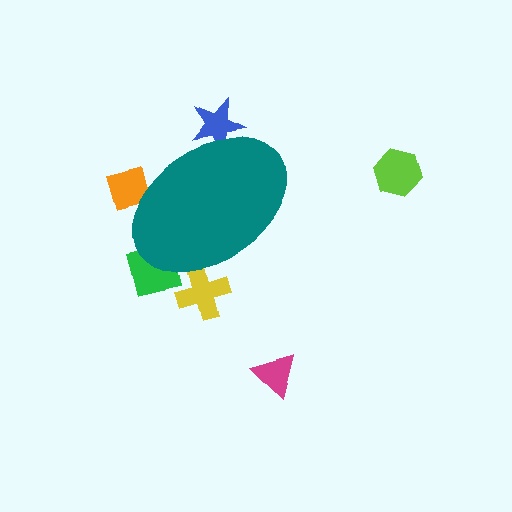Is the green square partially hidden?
Yes, the green square is partially hidden behind the teal ellipse.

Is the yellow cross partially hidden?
Yes, the yellow cross is partially hidden behind the teal ellipse.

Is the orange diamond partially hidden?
Yes, the orange diamond is partially hidden behind the teal ellipse.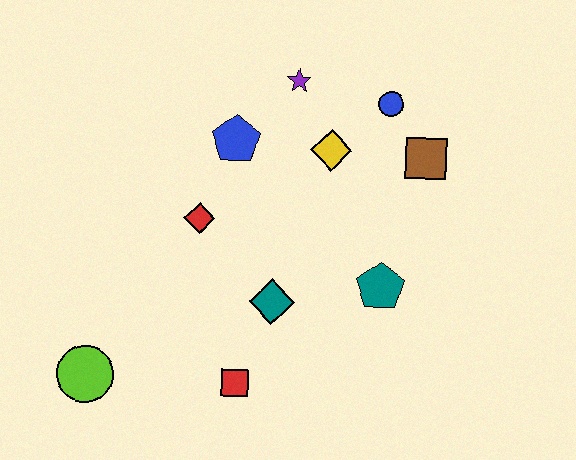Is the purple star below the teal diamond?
No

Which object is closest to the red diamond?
The blue pentagon is closest to the red diamond.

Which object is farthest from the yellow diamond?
The lime circle is farthest from the yellow diamond.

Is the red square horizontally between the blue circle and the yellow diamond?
No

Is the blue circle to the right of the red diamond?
Yes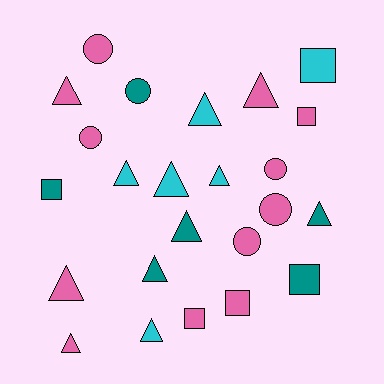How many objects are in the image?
There are 24 objects.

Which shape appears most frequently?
Triangle, with 12 objects.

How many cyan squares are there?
There is 1 cyan square.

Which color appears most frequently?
Pink, with 12 objects.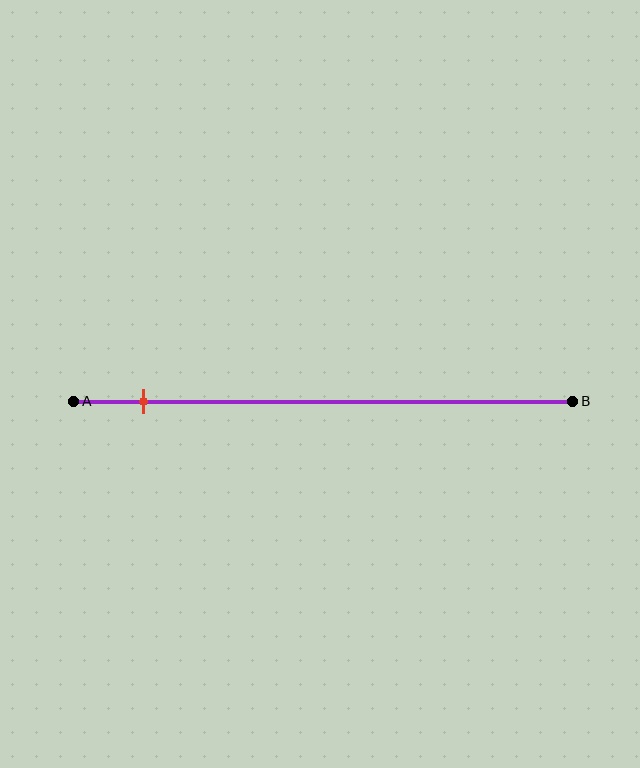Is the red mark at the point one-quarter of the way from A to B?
No, the mark is at about 15% from A, not at the 25% one-quarter point.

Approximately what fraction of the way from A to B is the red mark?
The red mark is approximately 15% of the way from A to B.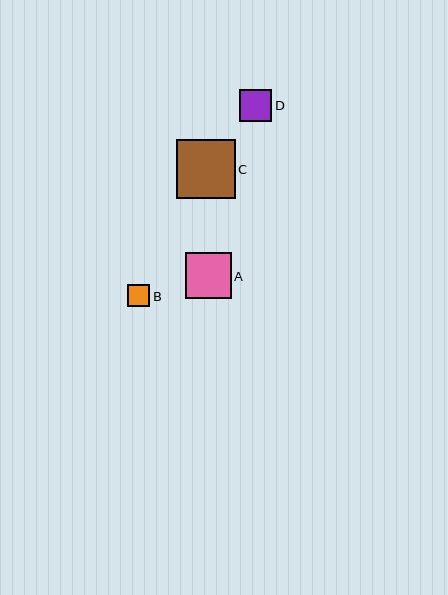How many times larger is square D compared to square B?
Square D is approximately 1.5 times the size of square B.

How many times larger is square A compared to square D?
Square A is approximately 1.4 times the size of square D.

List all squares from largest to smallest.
From largest to smallest: C, A, D, B.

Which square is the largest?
Square C is the largest with a size of approximately 59 pixels.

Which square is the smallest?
Square B is the smallest with a size of approximately 22 pixels.